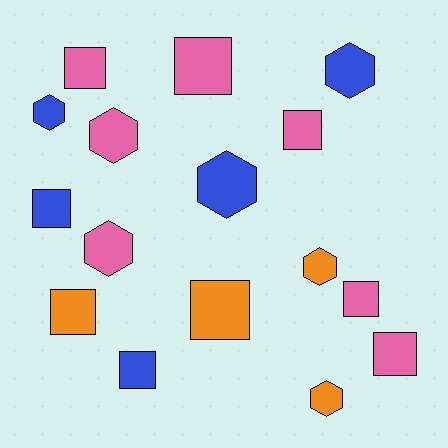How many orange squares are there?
There are 2 orange squares.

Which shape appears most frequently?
Square, with 9 objects.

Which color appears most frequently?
Pink, with 7 objects.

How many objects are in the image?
There are 16 objects.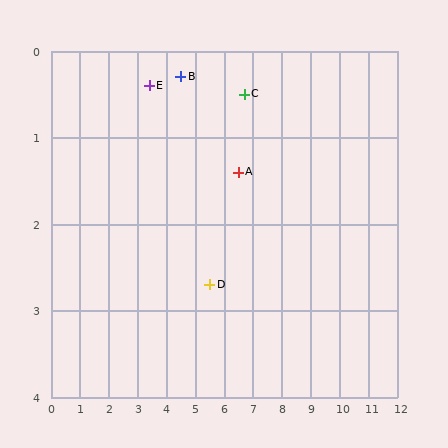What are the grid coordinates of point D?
Point D is at approximately (5.5, 2.7).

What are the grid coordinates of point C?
Point C is at approximately (6.7, 0.5).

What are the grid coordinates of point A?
Point A is at approximately (6.5, 1.4).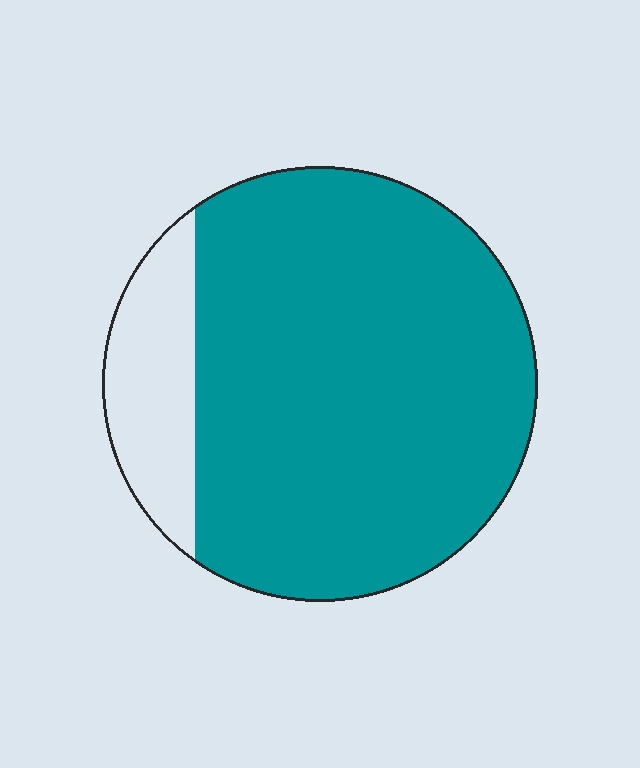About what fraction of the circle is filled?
About five sixths (5/6).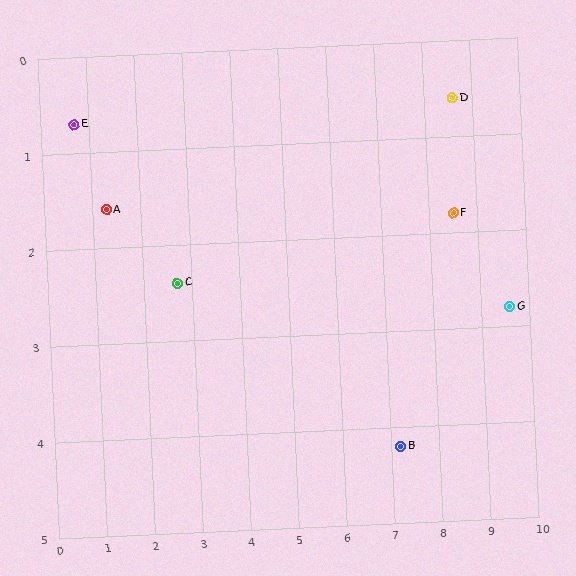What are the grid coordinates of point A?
Point A is at approximately (1.3, 1.6).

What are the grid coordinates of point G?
Point G is at approximately (9.6, 2.8).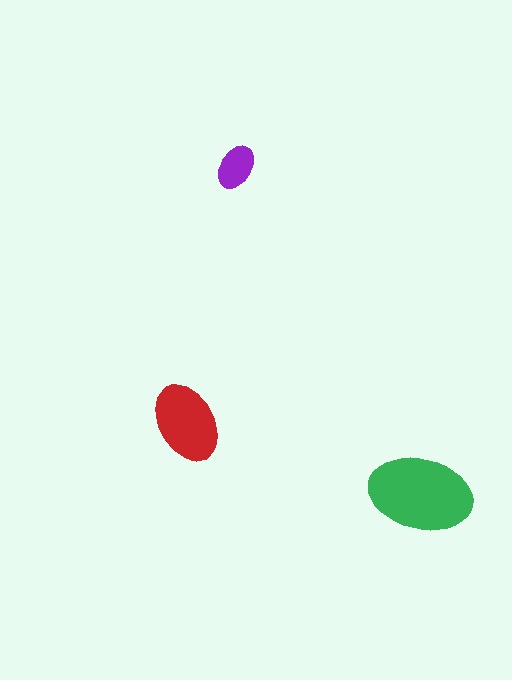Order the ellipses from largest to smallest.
the green one, the red one, the purple one.